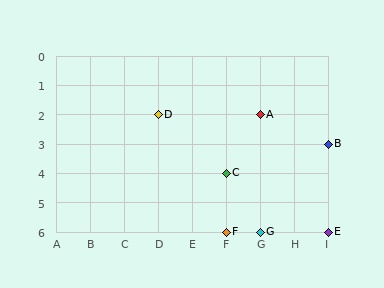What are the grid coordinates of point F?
Point F is at grid coordinates (F, 6).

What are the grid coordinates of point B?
Point B is at grid coordinates (I, 3).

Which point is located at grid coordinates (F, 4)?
Point C is at (F, 4).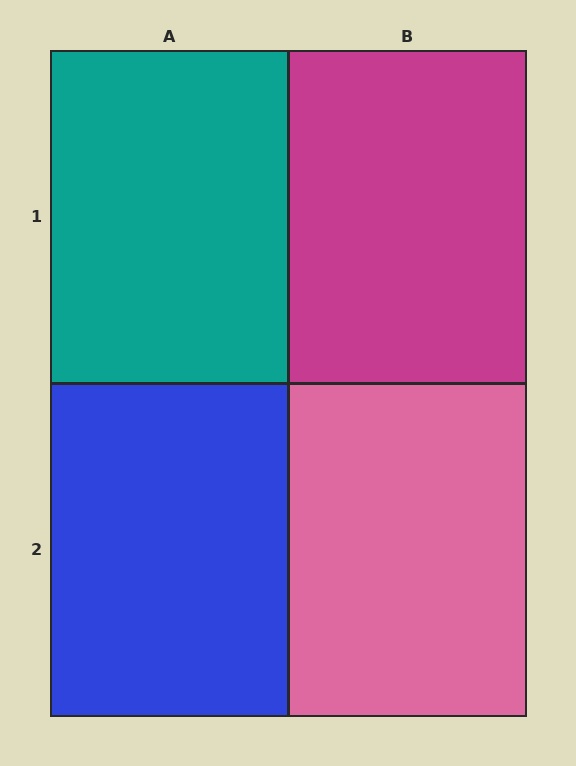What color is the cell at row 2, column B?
Pink.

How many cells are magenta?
1 cell is magenta.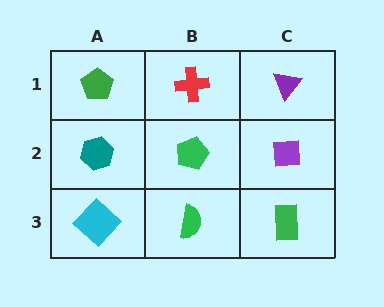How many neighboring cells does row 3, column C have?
2.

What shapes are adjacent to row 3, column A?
A teal hexagon (row 2, column A), a green semicircle (row 3, column B).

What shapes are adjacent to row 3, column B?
A green pentagon (row 2, column B), a cyan diamond (row 3, column A), a green rectangle (row 3, column C).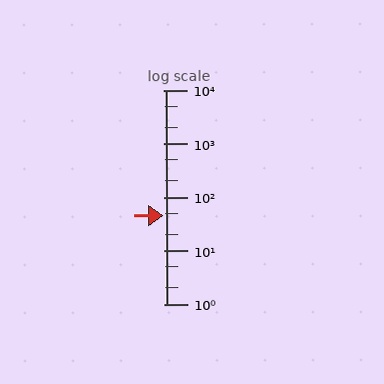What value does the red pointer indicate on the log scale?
The pointer indicates approximately 46.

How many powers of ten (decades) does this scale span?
The scale spans 4 decades, from 1 to 10000.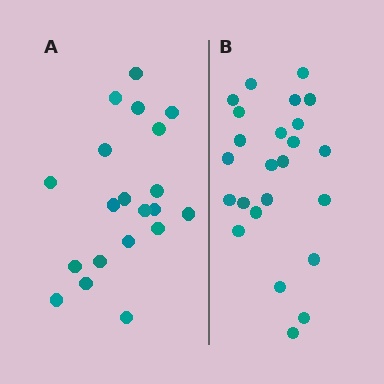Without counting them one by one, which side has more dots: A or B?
Region B (the right region) has more dots.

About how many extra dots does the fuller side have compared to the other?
Region B has about 4 more dots than region A.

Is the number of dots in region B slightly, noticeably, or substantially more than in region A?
Region B has only slightly more — the two regions are fairly close. The ratio is roughly 1.2 to 1.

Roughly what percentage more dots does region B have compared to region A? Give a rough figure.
About 20% more.